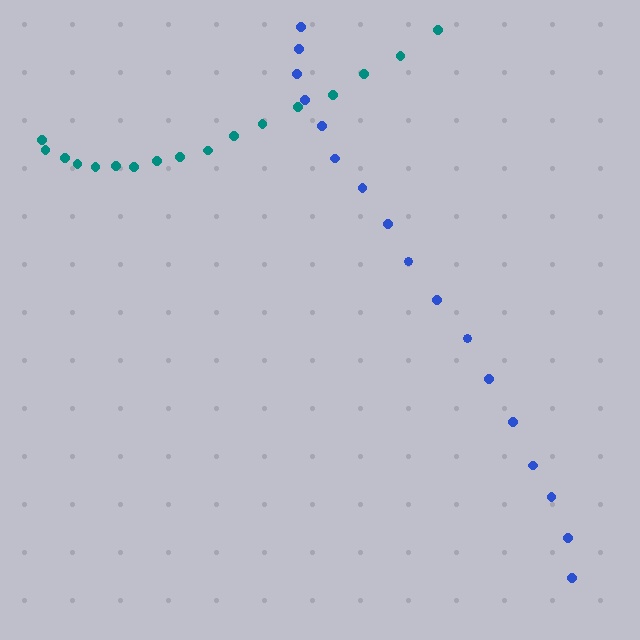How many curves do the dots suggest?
There are 2 distinct paths.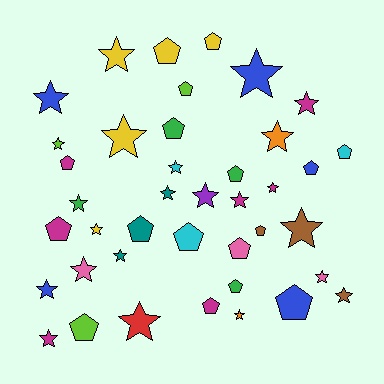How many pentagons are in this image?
There are 17 pentagons.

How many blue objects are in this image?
There are 5 blue objects.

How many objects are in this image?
There are 40 objects.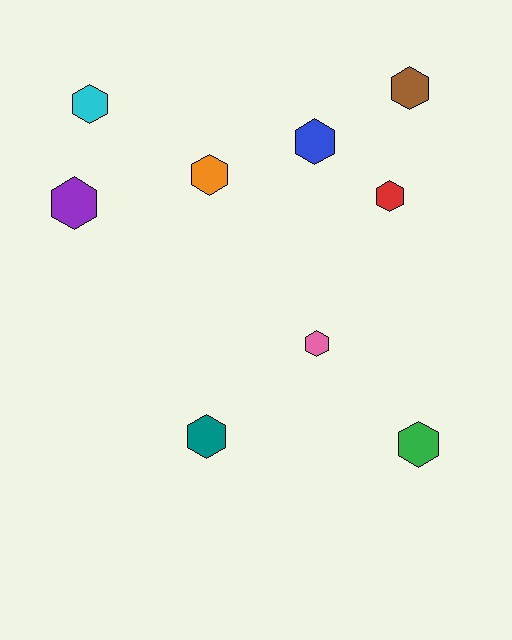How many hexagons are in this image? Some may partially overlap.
There are 9 hexagons.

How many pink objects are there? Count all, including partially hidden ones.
There is 1 pink object.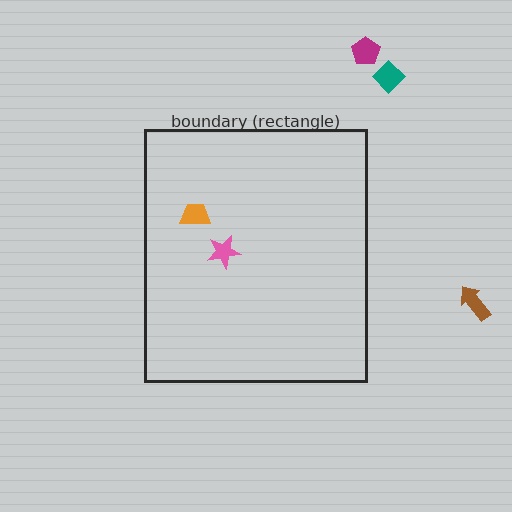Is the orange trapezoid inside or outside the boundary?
Inside.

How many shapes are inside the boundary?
2 inside, 3 outside.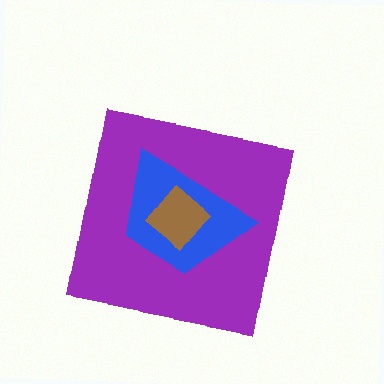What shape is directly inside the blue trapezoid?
The brown diamond.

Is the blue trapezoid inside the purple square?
Yes.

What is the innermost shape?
The brown diamond.